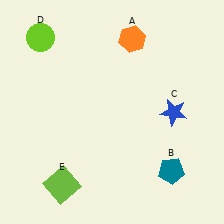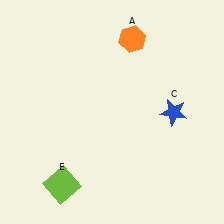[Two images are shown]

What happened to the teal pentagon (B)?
The teal pentagon (B) was removed in Image 2. It was in the bottom-right area of Image 1.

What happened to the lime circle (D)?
The lime circle (D) was removed in Image 2. It was in the top-left area of Image 1.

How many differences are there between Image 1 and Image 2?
There are 2 differences between the two images.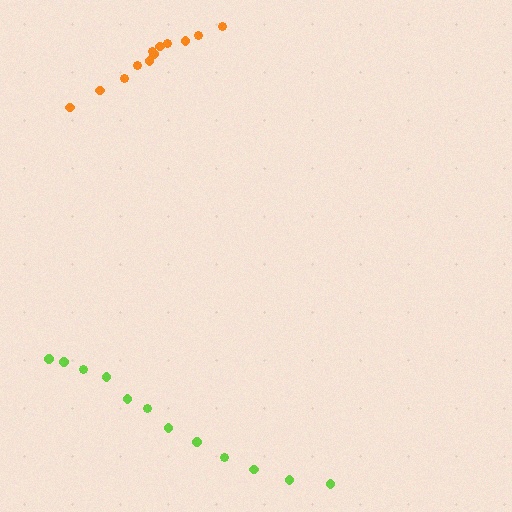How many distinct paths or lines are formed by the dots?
There are 2 distinct paths.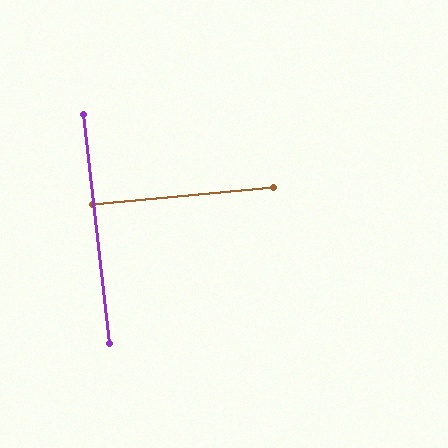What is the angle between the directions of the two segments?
Approximately 89 degrees.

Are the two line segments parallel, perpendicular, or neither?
Perpendicular — they meet at approximately 89°.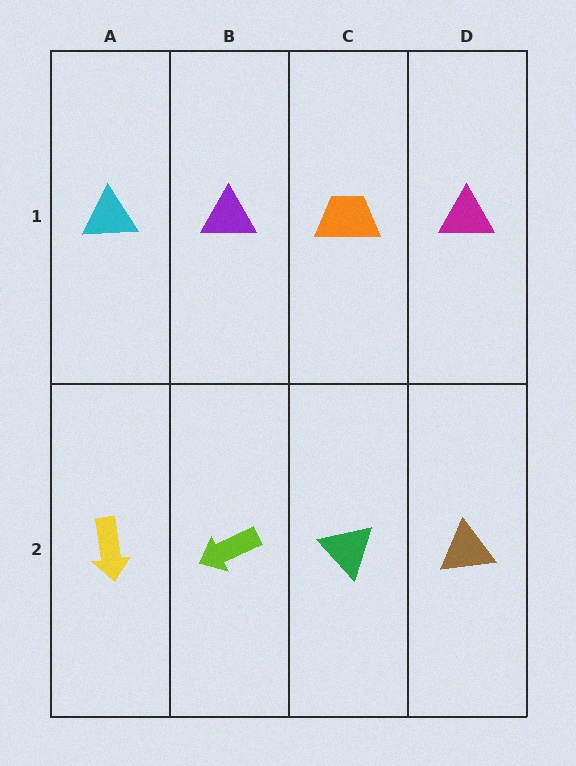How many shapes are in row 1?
4 shapes.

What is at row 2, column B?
A lime arrow.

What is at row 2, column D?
A brown triangle.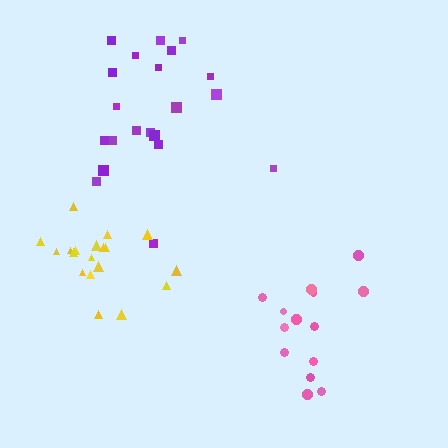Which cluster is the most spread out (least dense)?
Purple.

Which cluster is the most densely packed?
Yellow.